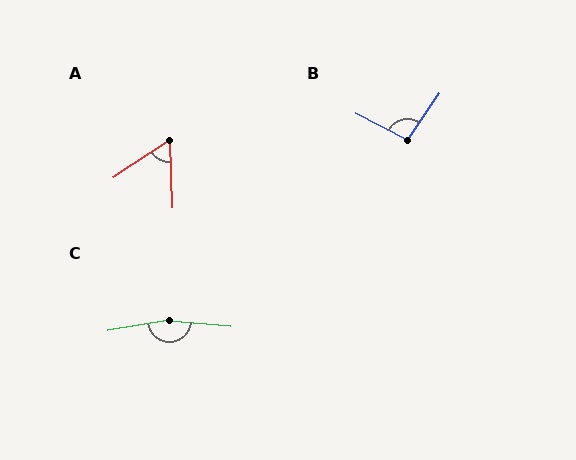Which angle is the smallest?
A, at approximately 59 degrees.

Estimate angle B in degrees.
Approximately 97 degrees.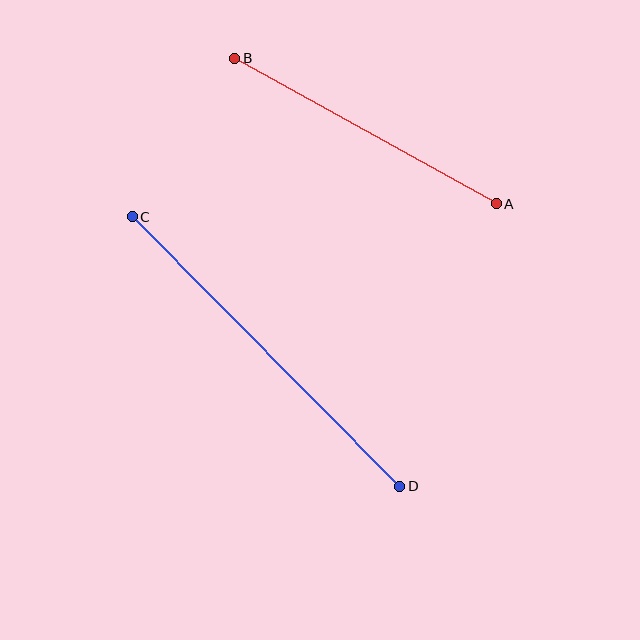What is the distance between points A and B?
The distance is approximately 300 pixels.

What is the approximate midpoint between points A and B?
The midpoint is at approximately (365, 131) pixels.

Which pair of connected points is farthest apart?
Points C and D are farthest apart.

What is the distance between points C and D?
The distance is approximately 380 pixels.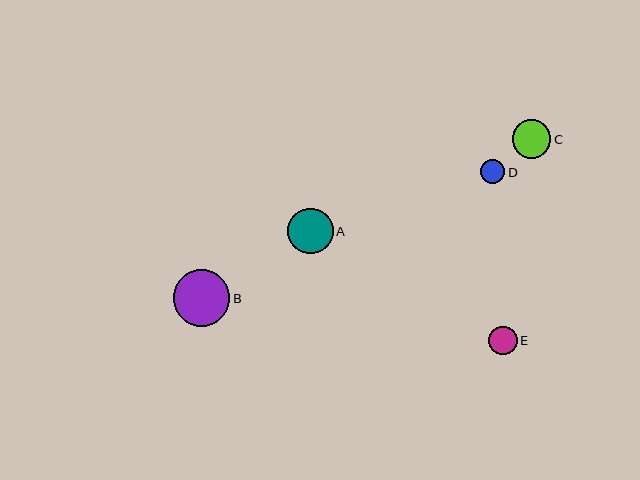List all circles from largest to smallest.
From largest to smallest: B, A, C, E, D.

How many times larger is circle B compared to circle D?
Circle B is approximately 2.3 times the size of circle D.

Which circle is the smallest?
Circle D is the smallest with a size of approximately 24 pixels.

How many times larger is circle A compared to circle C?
Circle A is approximately 1.2 times the size of circle C.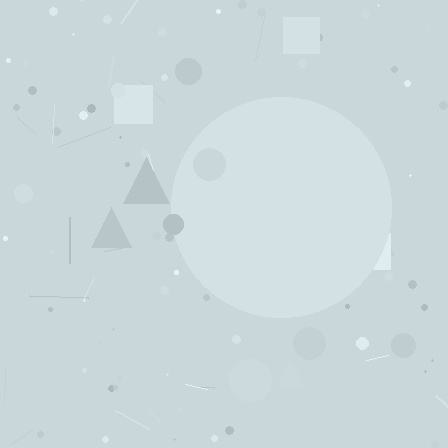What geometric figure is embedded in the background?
A circle is embedded in the background.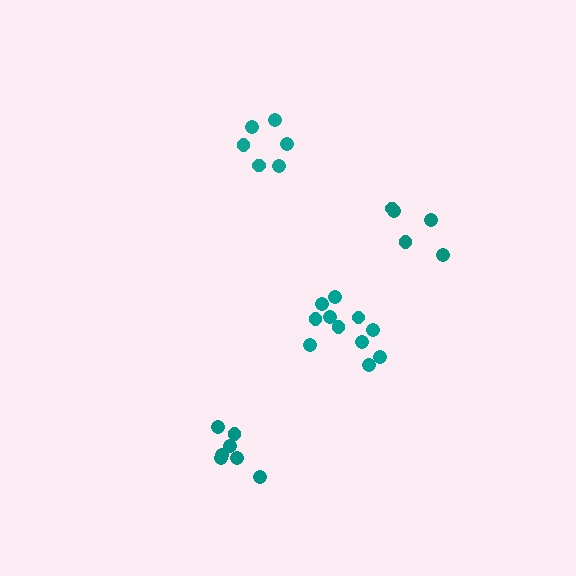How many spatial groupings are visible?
There are 4 spatial groupings.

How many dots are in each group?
Group 1: 6 dots, Group 2: 11 dots, Group 3: 5 dots, Group 4: 7 dots (29 total).